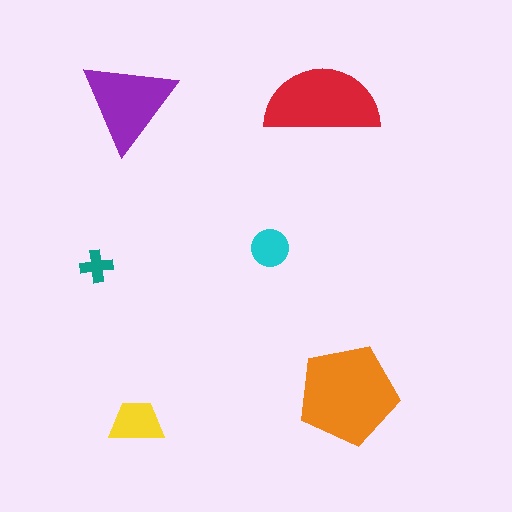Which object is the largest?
The orange pentagon.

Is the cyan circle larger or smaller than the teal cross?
Larger.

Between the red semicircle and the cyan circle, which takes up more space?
The red semicircle.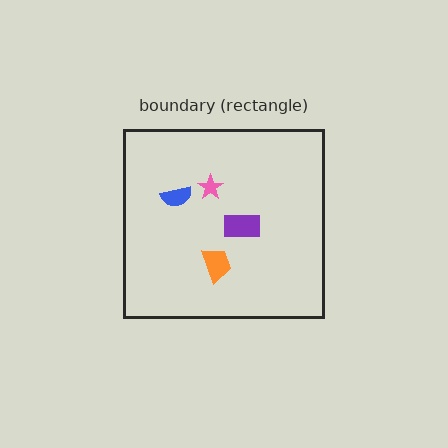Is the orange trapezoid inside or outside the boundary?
Inside.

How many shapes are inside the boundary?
4 inside, 0 outside.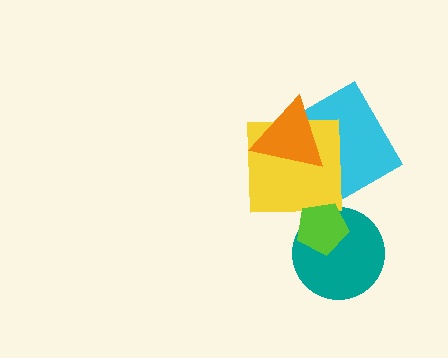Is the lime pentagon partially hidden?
No, no other shape covers it.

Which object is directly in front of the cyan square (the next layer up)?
The yellow square is directly in front of the cyan square.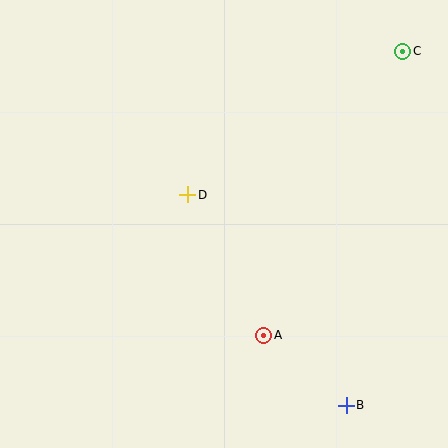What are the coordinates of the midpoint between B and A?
The midpoint between B and A is at (305, 370).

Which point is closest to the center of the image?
Point D at (188, 195) is closest to the center.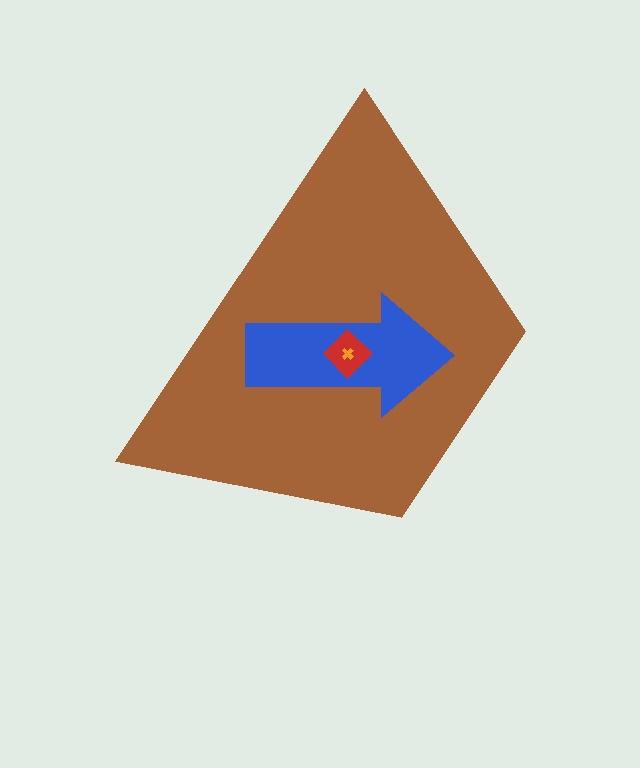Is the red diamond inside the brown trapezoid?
Yes.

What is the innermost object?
The orange cross.